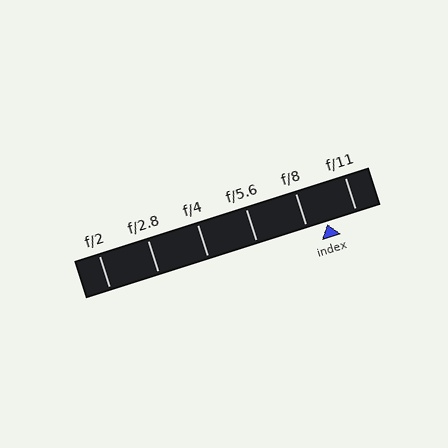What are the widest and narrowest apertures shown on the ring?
The widest aperture shown is f/2 and the narrowest is f/11.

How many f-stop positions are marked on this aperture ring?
There are 6 f-stop positions marked.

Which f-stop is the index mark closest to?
The index mark is closest to f/8.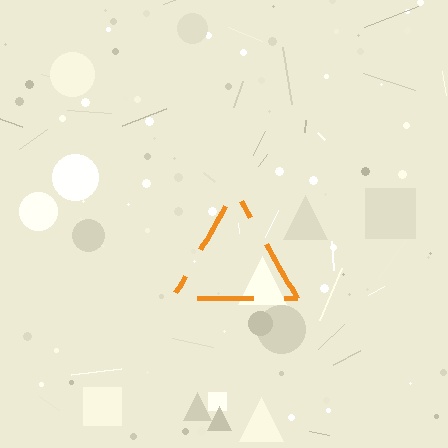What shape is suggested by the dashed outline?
The dashed outline suggests a triangle.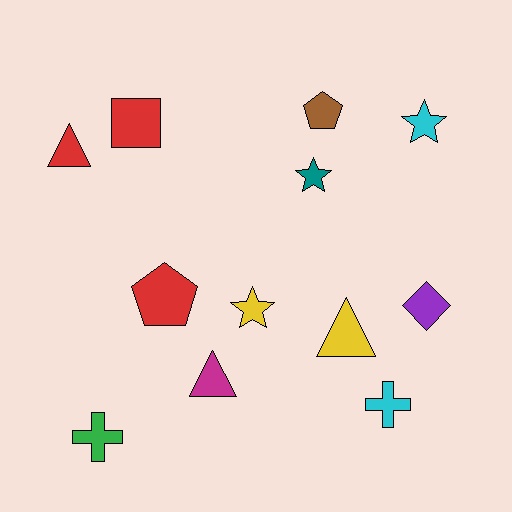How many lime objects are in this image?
There are no lime objects.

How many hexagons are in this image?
There are no hexagons.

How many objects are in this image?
There are 12 objects.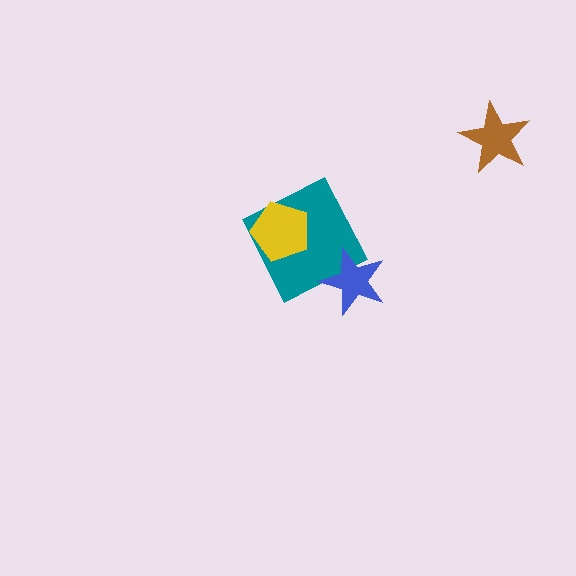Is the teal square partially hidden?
Yes, it is partially covered by another shape.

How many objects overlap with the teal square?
2 objects overlap with the teal square.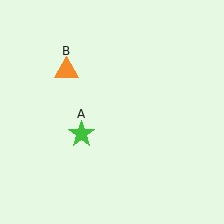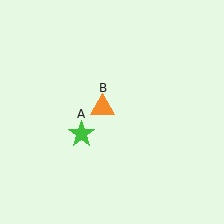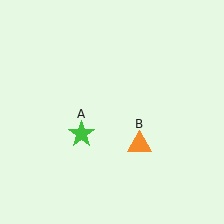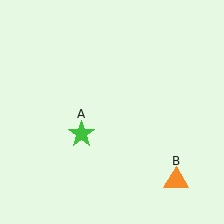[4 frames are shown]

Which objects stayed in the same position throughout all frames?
Green star (object A) remained stationary.